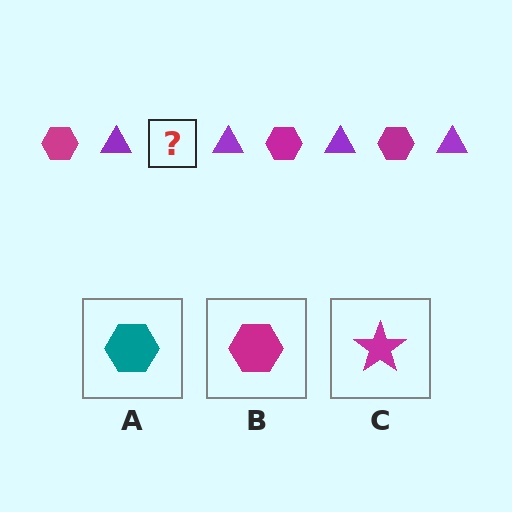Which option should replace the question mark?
Option B.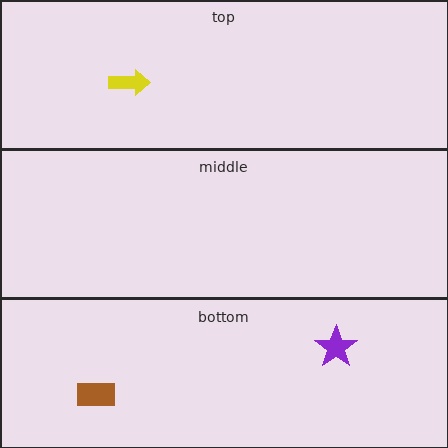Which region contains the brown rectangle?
The bottom region.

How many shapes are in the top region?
1.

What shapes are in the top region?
The yellow arrow.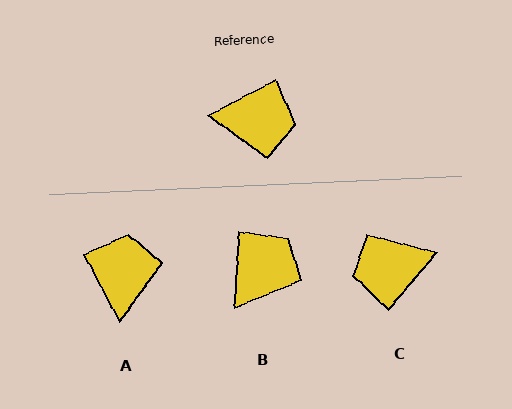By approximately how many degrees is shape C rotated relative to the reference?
Approximately 158 degrees clockwise.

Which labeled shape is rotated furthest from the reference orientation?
C, about 158 degrees away.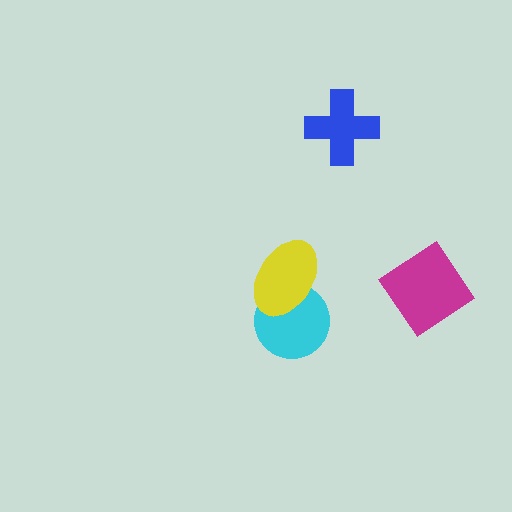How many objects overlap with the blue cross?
0 objects overlap with the blue cross.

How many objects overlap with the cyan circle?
1 object overlaps with the cyan circle.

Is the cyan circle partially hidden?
Yes, it is partially covered by another shape.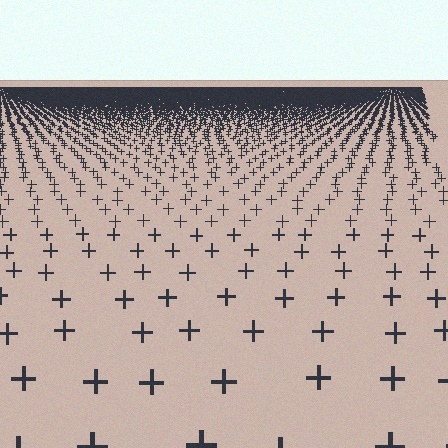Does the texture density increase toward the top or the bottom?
Density increases toward the top.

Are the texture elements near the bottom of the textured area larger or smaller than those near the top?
Larger. Near the bottom, elements are closer to the viewer and appear at a bigger on-screen size.